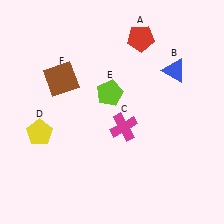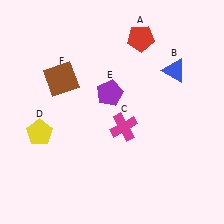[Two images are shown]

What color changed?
The pentagon (E) changed from lime in Image 1 to purple in Image 2.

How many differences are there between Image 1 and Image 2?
There is 1 difference between the two images.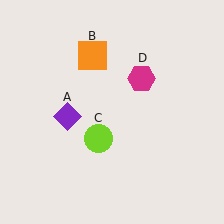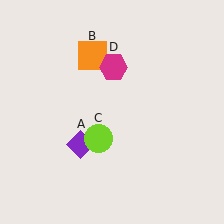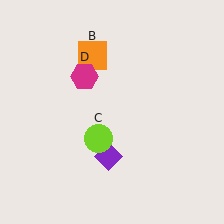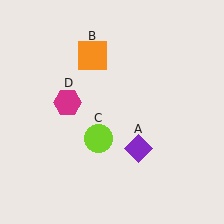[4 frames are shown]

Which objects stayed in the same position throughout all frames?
Orange square (object B) and lime circle (object C) remained stationary.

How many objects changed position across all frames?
2 objects changed position: purple diamond (object A), magenta hexagon (object D).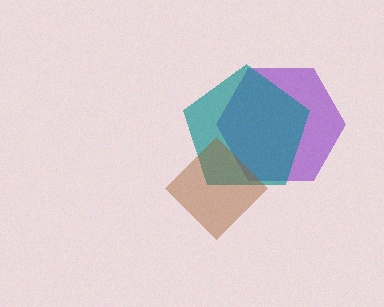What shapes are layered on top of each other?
The layered shapes are: a purple hexagon, a teal pentagon, a brown diamond.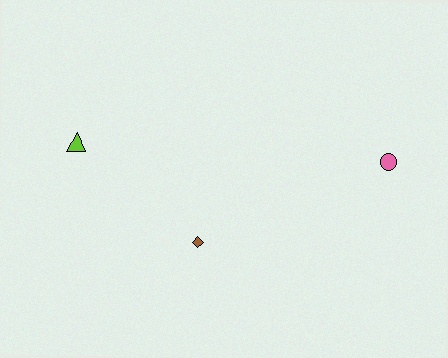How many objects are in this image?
There are 3 objects.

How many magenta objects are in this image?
There are no magenta objects.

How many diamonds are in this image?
There is 1 diamond.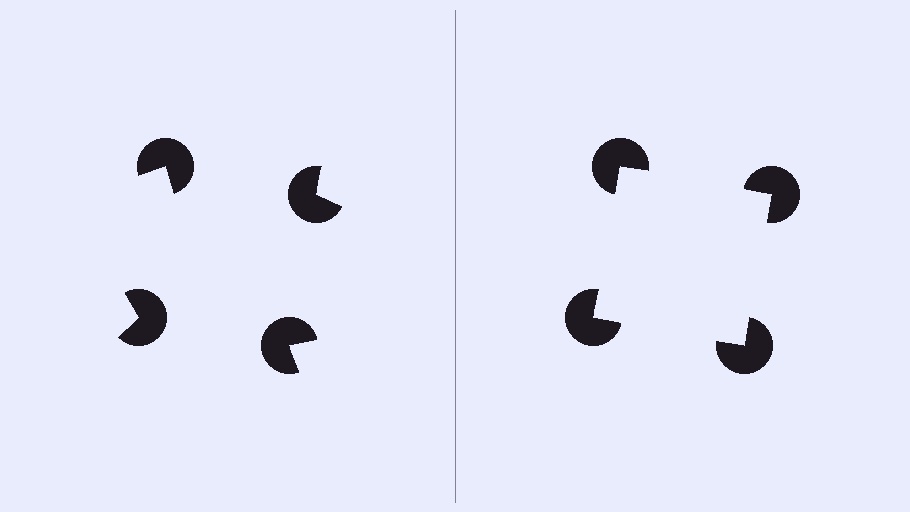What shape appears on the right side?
An illusory square.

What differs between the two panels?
The pac-man discs are positioned identically on both sides; only the wedge orientations differ. On the right they align to a square; on the left they are misaligned.